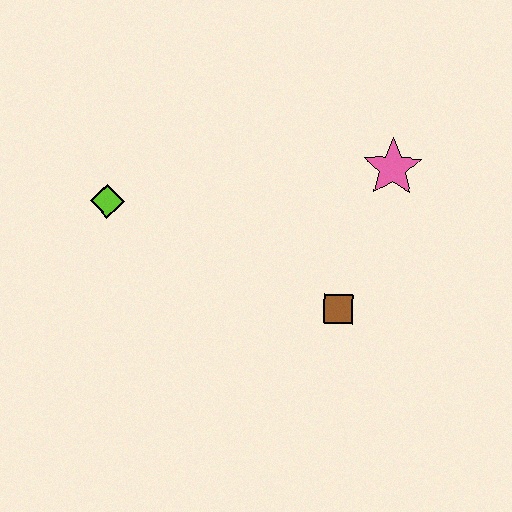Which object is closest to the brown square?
The pink star is closest to the brown square.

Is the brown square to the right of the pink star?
No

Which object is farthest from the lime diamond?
The pink star is farthest from the lime diamond.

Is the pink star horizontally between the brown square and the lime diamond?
No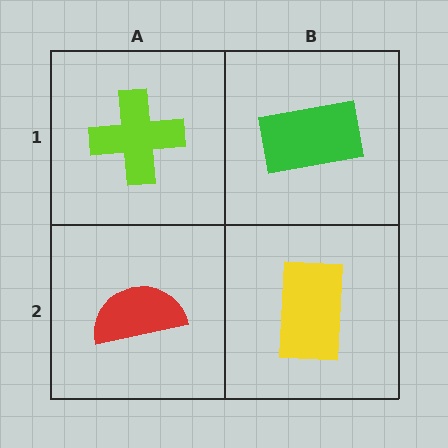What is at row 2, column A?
A red semicircle.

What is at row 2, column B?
A yellow rectangle.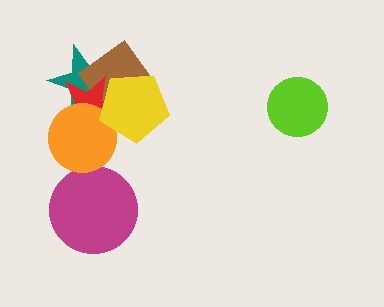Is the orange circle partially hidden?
Yes, it is partially covered by another shape.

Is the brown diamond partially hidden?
Yes, it is partially covered by another shape.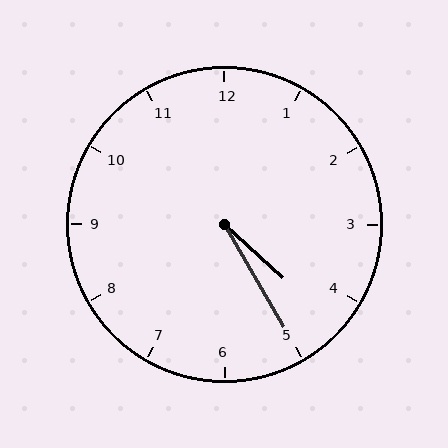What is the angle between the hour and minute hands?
Approximately 18 degrees.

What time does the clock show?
4:25.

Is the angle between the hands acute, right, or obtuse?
It is acute.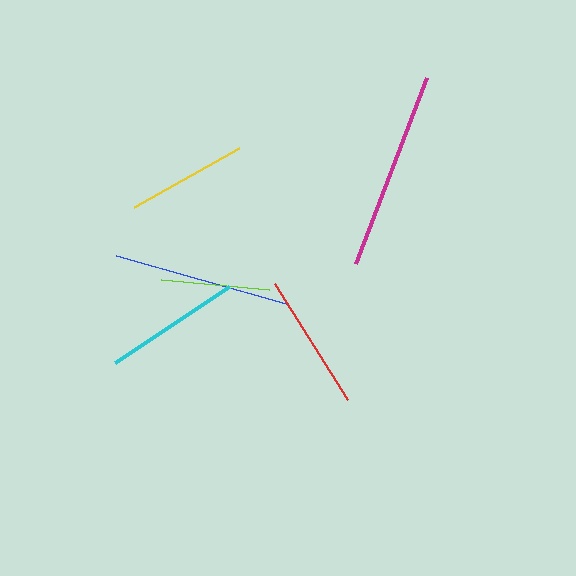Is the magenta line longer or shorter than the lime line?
The magenta line is longer than the lime line.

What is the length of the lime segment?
The lime segment is approximately 108 pixels long.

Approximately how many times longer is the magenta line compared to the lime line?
The magenta line is approximately 1.8 times the length of the lime line.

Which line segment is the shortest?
The lime line is the shortest at approximately 108 pixels.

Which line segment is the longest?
The magenta line is the longest at approximately 199 pixels.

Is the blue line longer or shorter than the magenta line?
The magenta line is longer than the blue line.